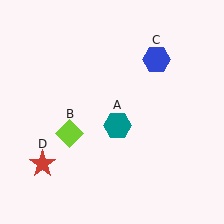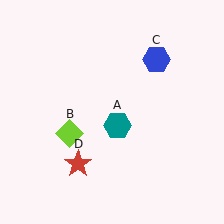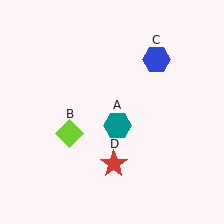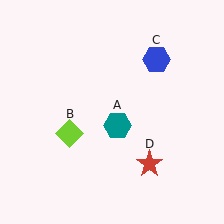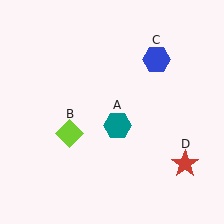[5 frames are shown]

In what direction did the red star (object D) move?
The red star (object D) moved right.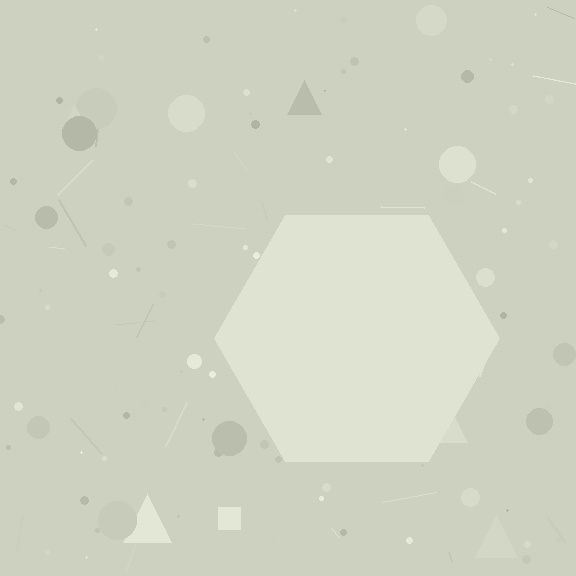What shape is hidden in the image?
A hexagon is hidden in the image.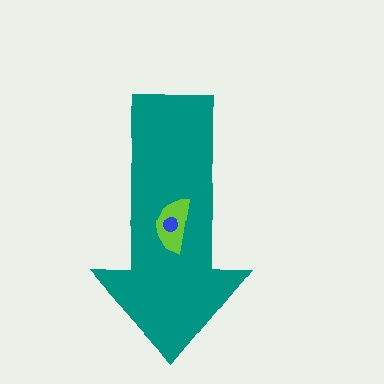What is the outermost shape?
The teal arrow.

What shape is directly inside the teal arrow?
The lime semicircle.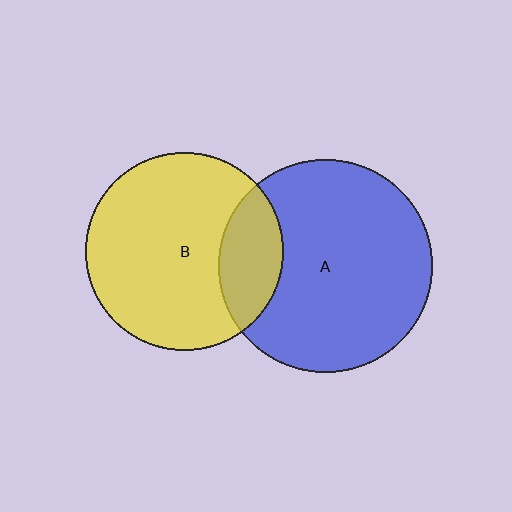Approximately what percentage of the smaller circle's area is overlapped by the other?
Approximately 20%.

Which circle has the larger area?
Circle A (blue).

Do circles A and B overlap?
Yes.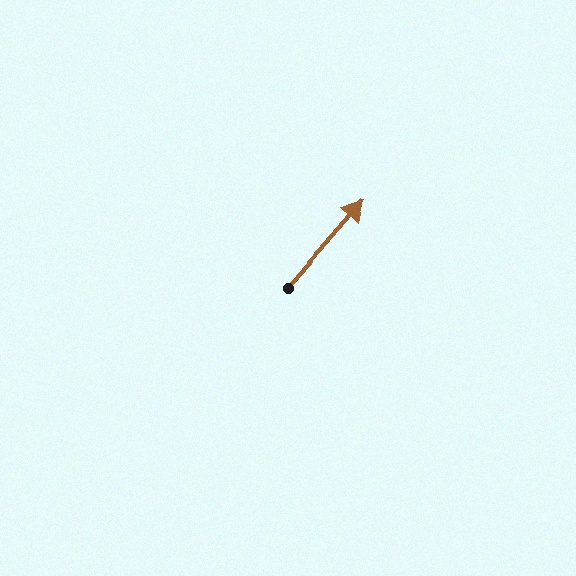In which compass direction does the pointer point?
Northeast.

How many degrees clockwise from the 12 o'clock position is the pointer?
Approximately 41 degrees.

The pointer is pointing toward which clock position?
Roughly 1 o'clock.